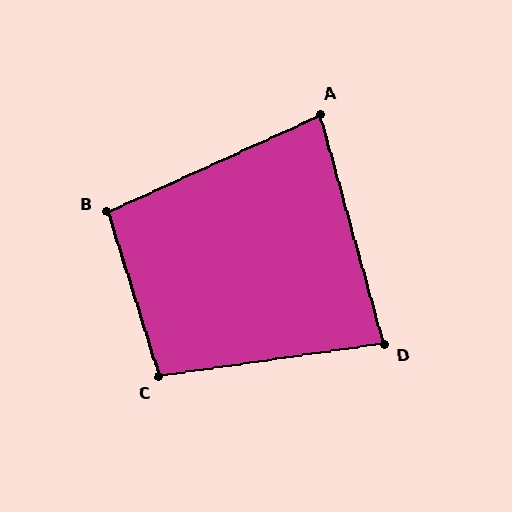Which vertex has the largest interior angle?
C, at approximately 99 degrees.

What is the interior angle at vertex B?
Approximately 97 degrees (obtuse).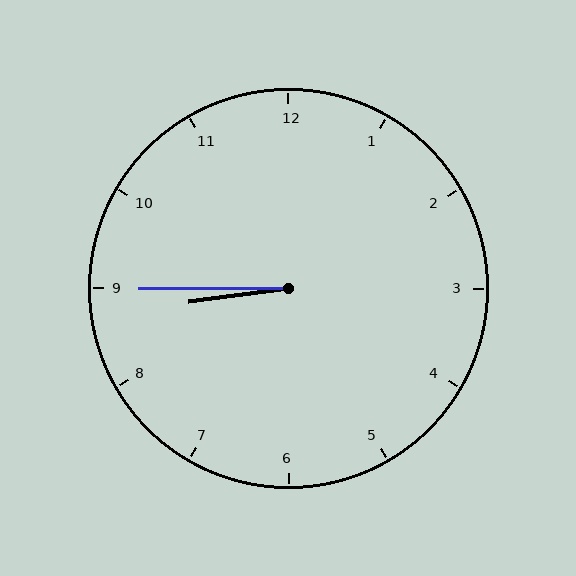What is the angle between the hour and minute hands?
Approximately 8 degrees.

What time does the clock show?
8:45.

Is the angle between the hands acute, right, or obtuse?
It is acute.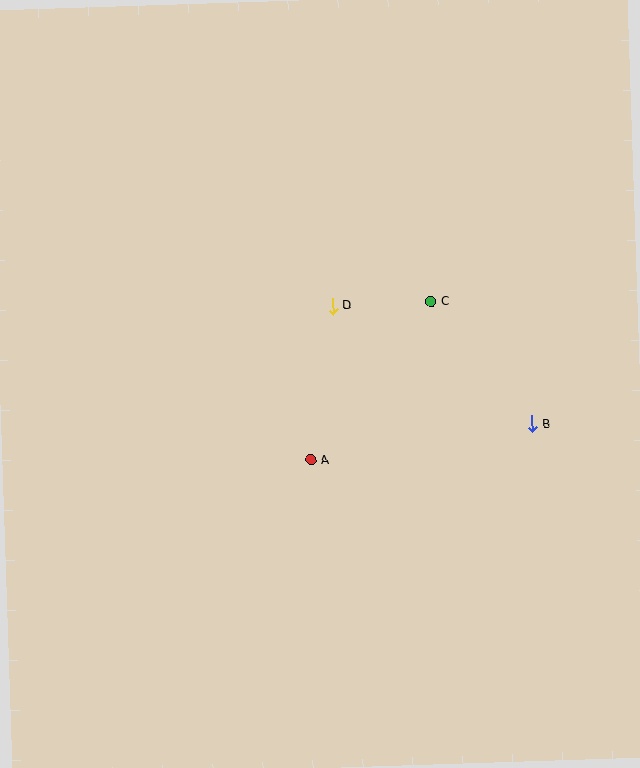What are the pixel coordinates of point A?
Point A is at (311, 460).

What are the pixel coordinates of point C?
Point C is at (431, 302).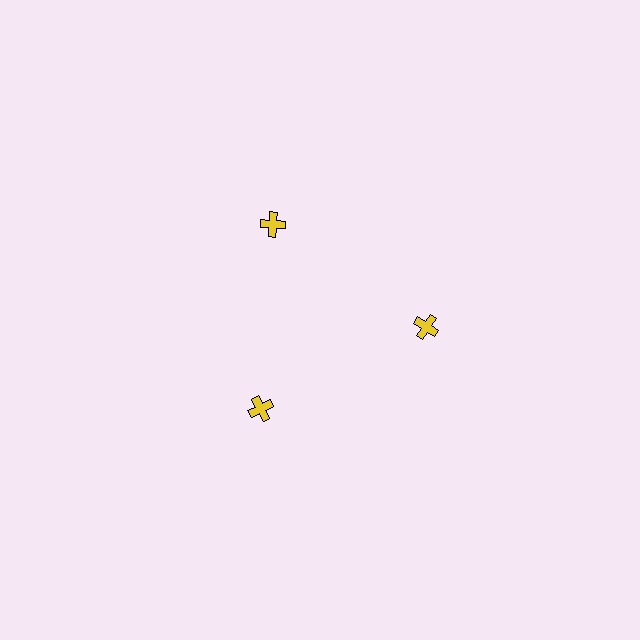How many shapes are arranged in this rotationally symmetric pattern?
There are 3 shapes, arranged in 3 groups of 1.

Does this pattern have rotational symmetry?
Yes, this pattern has 3-fold rotational symmetry. It looks the same after rotating 120 degrees around the center.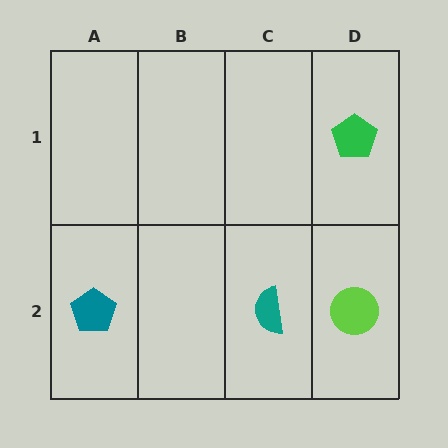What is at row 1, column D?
A green pentagon.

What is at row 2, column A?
A teal pentagon.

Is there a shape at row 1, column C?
No, that cell is empty.